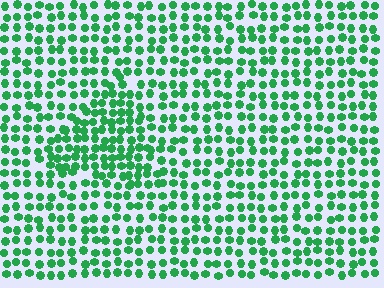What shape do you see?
I see a triangle.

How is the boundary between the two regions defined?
The boundary is defined by a change in element density (approximately 1.5x ratio). All elements are the same color, size, and shape.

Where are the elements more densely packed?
The elements are more densely packed inside the triangle boundary.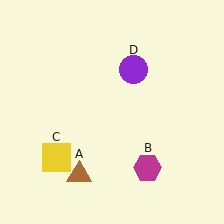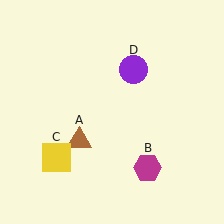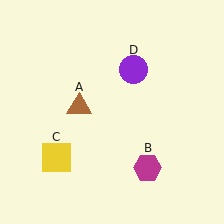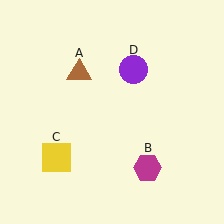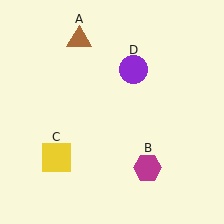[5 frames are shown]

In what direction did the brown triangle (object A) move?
The brown triangle (object A) moved up.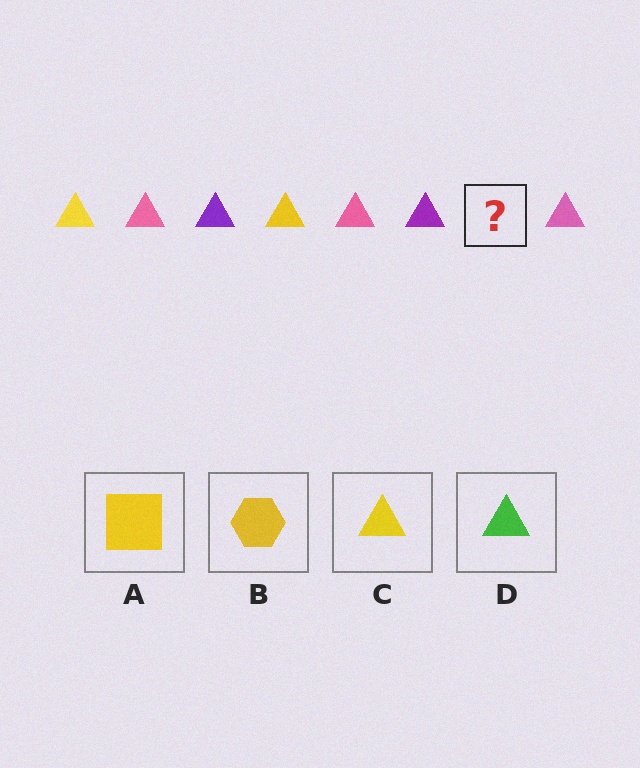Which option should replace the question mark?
Option C.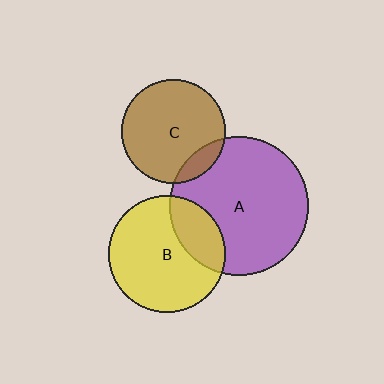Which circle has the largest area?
Circle A (purple).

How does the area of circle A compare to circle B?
Approximately 1.4 times.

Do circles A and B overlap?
Yes.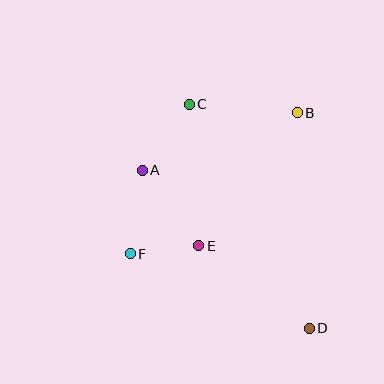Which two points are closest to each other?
Points E and F are closest to each other.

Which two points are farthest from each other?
Points C and D are farthest from each other.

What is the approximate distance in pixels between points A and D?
The distance between A and D is approximately 230 pixels.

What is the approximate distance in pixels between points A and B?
The distance between A and B is approximately 166 pixels.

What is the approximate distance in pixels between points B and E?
The distance between B and E is approximately 166 pixels.